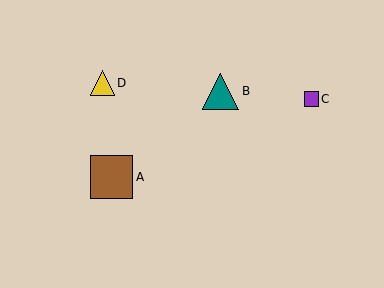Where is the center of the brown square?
The center of the brown square is at (111, 177).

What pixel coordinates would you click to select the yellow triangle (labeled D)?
Click at (102, 83) to select the yellow triangle D.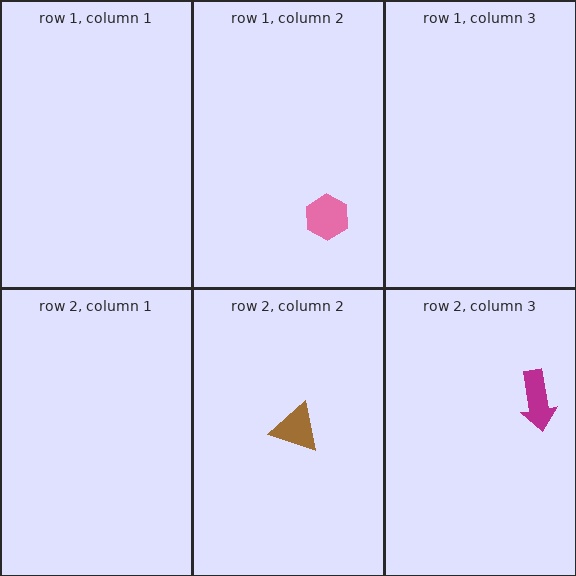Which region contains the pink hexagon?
The row 1, column 2 region.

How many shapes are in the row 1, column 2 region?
1.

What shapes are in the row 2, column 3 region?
The magenta arrow.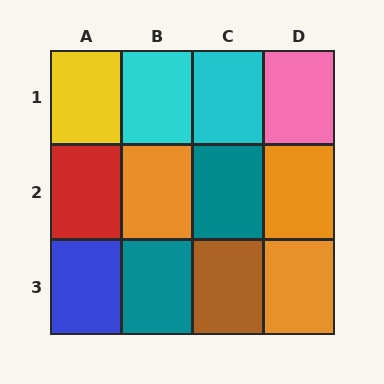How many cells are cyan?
2 cells are cyan.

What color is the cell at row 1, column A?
Yellow.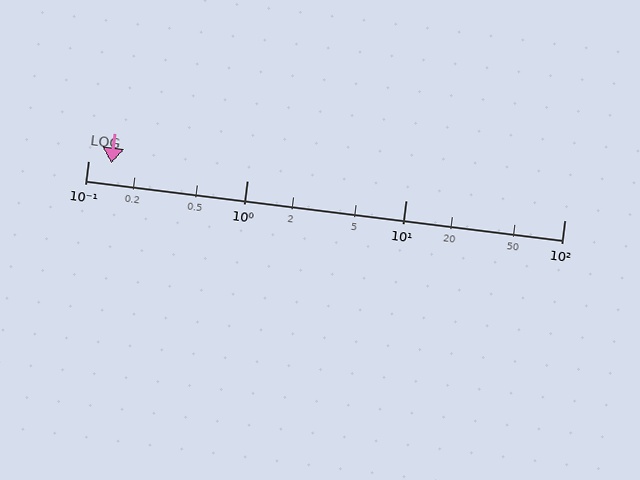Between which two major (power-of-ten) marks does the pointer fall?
The pointer is between 0.1 and 1.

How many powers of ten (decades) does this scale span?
The scale spans 3 decades, from 0.1 to 100.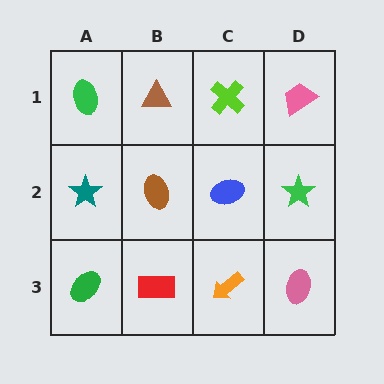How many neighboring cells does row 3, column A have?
2.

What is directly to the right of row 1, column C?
A pink trapezoid.